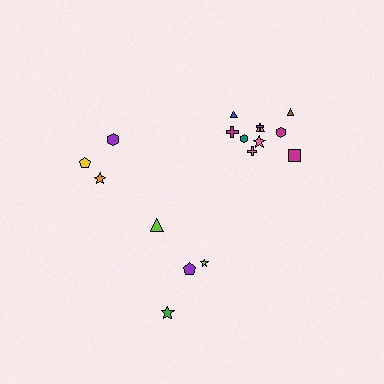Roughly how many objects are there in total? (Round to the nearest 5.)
Roughly 15 objects in total.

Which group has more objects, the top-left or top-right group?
The top-right group.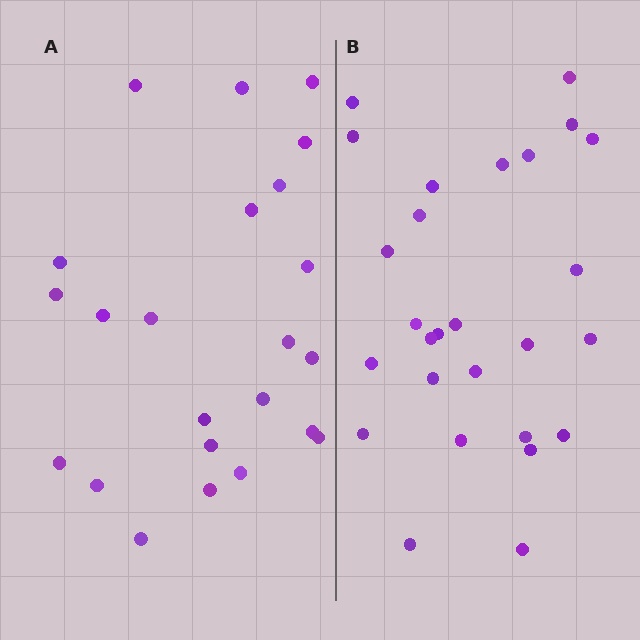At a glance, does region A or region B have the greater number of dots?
Region B (the right region) has more dots.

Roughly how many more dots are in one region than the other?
Region B has about 4 more dots than region A.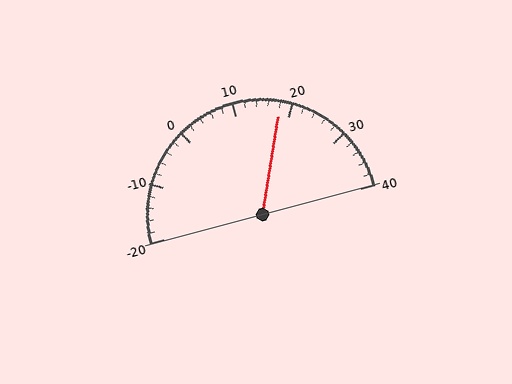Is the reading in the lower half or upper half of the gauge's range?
The reading is in the upper half of the range (-20 to 40).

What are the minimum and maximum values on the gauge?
The gauge ranges from -20 to 40.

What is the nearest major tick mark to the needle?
The nearest major tick mark is 20.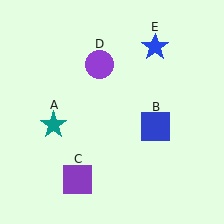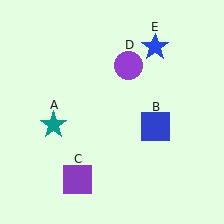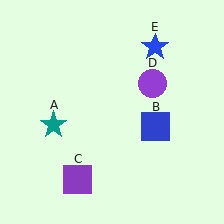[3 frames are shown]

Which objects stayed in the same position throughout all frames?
Teal star (object A) and blue square (object B) and purple square (object C) and blue star (object E) remained stationary.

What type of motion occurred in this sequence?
The purple circle (object D) rotated clockwise around the center of the scene.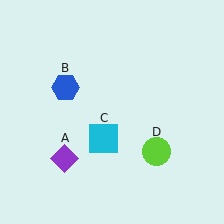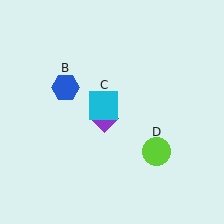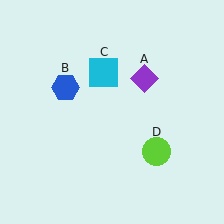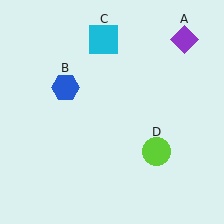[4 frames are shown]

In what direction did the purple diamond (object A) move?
The purple diamond (object A) moved up and to the right.